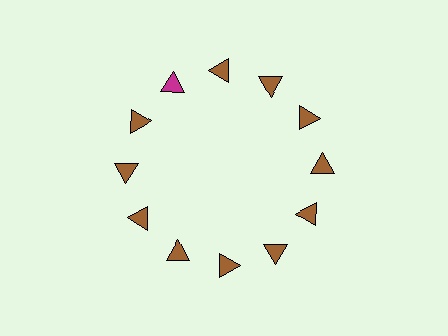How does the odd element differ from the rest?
It has a different color: magenta instead of brown.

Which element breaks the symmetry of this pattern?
The magenta triangle at roughly the 11 o'clock position breaks the symmetry. All other shapes are brown triangles.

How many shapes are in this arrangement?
There are 12 shapes arranged in a ring pattern.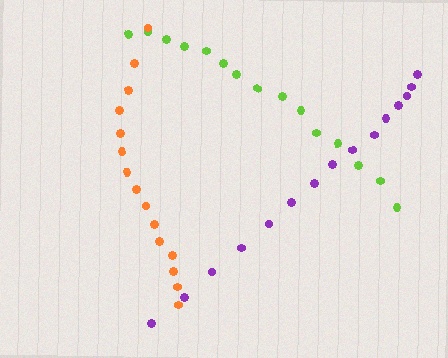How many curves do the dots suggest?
There are 3 distinct paths.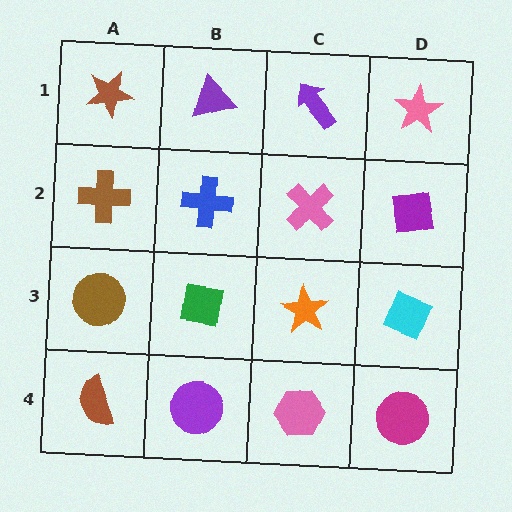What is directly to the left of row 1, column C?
A purple triangle.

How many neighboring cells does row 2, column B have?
4.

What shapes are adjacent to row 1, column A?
A brown cross (row 2, column A), a purple triangle (row 1, column B).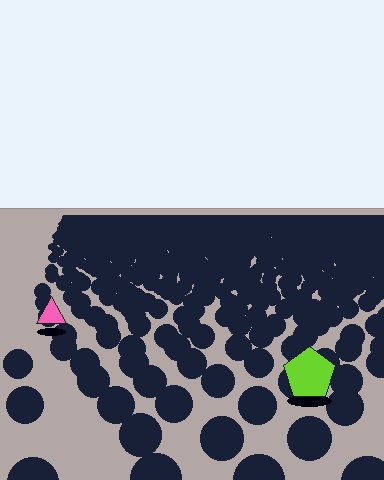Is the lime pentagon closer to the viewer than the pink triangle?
Yes. The lime pentagon is closer — you can tell from the texture gradient: the ground texture is coarser near it.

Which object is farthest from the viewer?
The pink triangle is farthest from the viewer. It appears smaller and the ground texture around it is denser.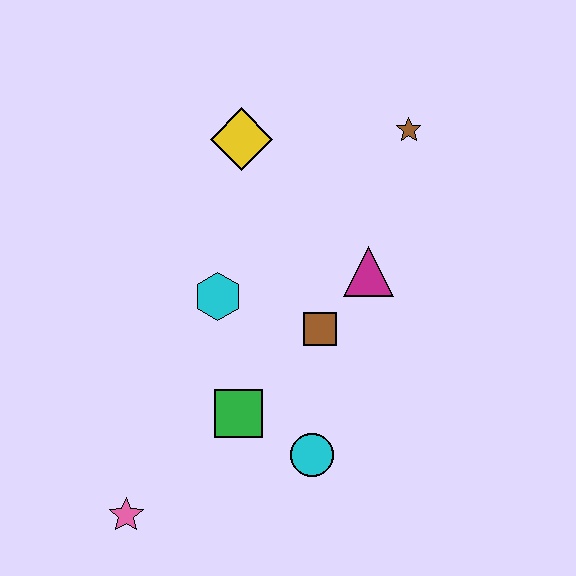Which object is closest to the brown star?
The magenta triangle is closest to the brown star.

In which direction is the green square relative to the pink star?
The green square is to the right of the pink star.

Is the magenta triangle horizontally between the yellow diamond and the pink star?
No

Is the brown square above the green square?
Yes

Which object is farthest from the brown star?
The pink star is farthest from the brown star.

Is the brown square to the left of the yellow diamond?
No